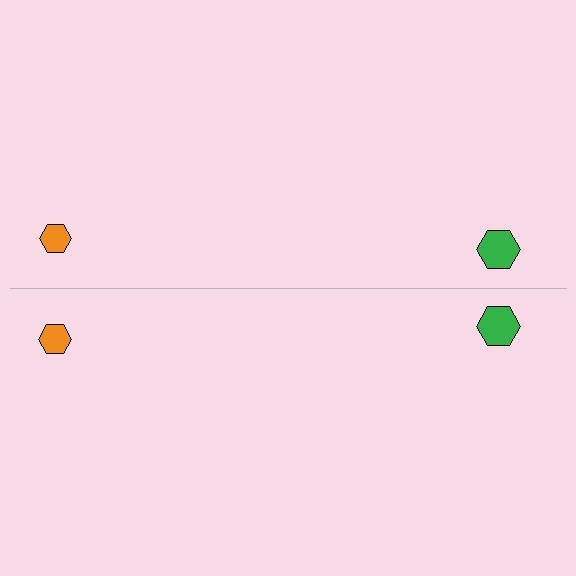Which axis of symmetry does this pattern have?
The pattern has a horizontal axis of symmetry running through the center of the image.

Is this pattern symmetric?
Yes, this pattern has bilateral (reflection) symmetry.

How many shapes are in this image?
There are 4 shapes in this image.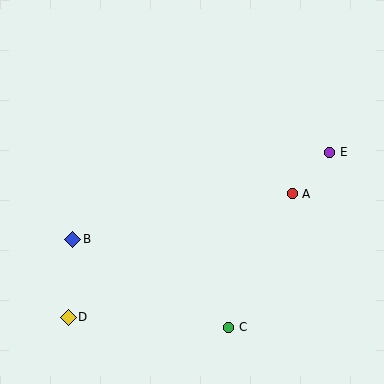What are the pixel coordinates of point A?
Point A is at (292, 194).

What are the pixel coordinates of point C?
Point C is at (229, 327).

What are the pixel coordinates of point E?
Point E is at (330, 152).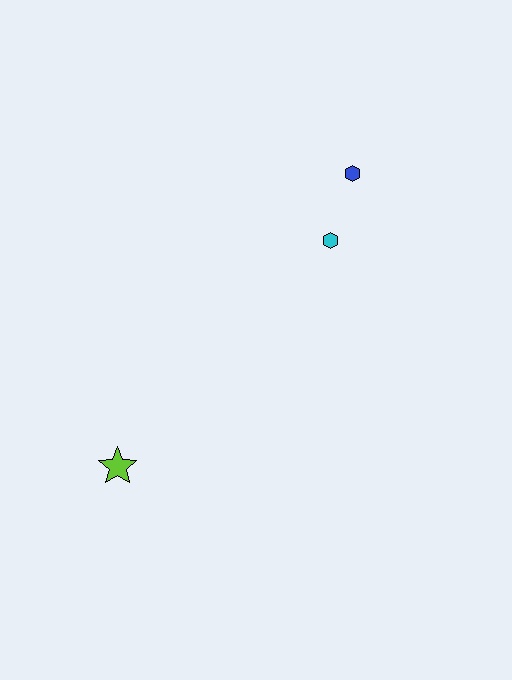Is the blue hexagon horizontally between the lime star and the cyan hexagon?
No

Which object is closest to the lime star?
The cyan hexagon is closest to the lime star.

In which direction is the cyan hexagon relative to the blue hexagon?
The cyan hexagon is below the blue hexagon.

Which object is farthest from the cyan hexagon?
The lime star is farthest from the cyan hexagon.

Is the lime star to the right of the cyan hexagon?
No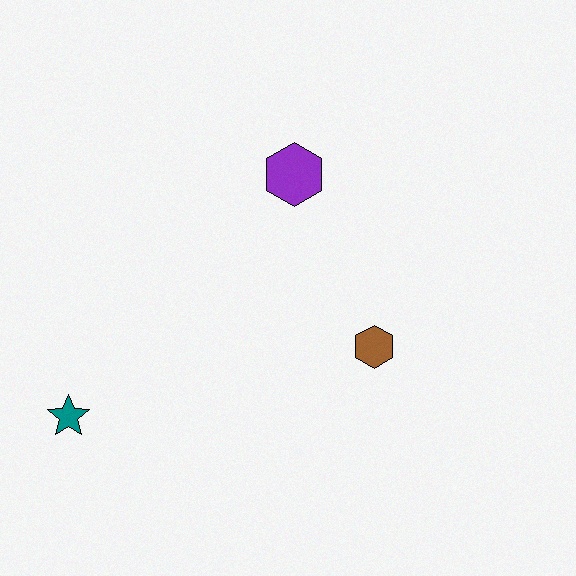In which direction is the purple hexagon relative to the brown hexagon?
The purple hexagon is above the brown hexagon.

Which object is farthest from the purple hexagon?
The teal star is farthest from the purple hexagon.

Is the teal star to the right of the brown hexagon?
No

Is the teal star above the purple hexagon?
No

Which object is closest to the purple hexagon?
The brown hexagon is closest to the purple hexagon.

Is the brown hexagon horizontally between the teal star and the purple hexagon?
No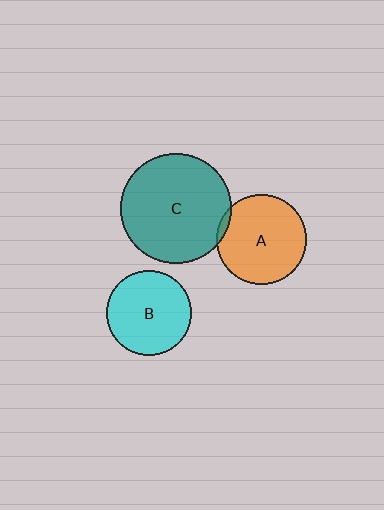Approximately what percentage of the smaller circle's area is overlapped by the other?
Approximately 5%.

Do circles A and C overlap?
Yes.